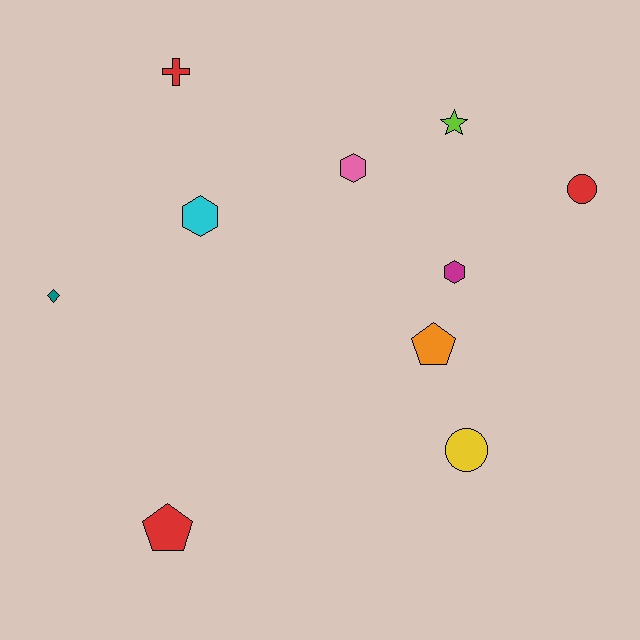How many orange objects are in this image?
There is 1 orange object.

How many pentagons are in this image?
There are 2 pentagons.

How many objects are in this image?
There are 10 objects.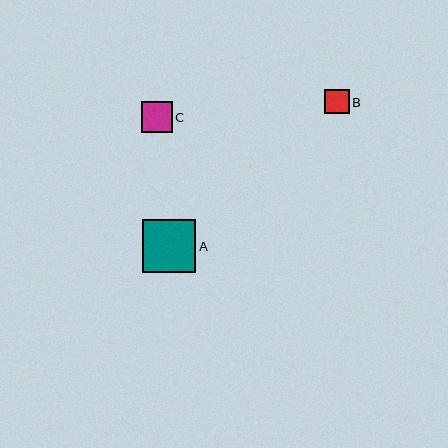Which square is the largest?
Square A is the largest with a size of approximately 53 pixels.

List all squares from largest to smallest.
From largest to smallest: A, C, B.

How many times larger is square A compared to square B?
Square A is approximately 2.2 times the size of square B.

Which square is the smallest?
Square B is the smallest with a size of approximately 24 pixels.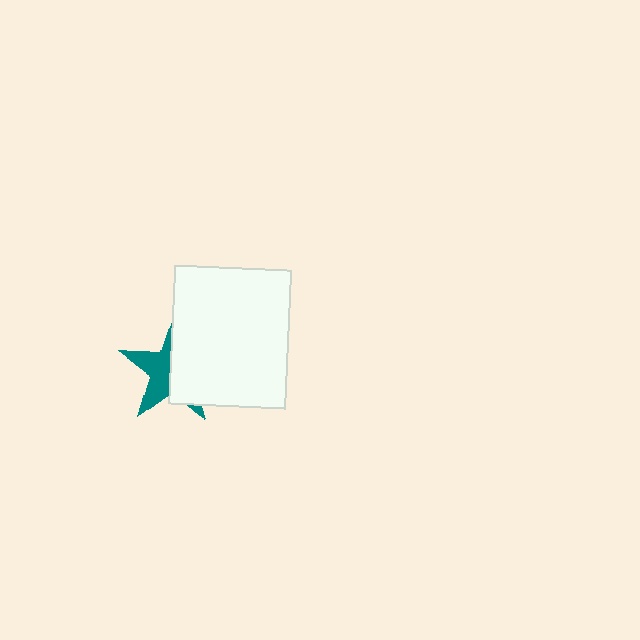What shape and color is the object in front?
The object in front is a white rectangle.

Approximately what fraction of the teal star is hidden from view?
Roughly 56% of the teal star is hidden behind the white rectangle.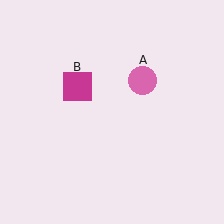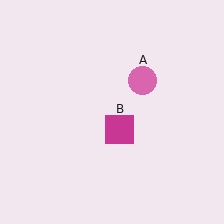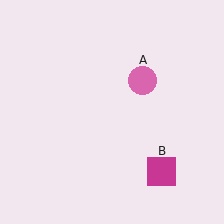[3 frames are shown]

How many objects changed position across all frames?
1 object changed position: magenta square (object B).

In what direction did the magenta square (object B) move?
The magenta square (object B) moved down and to the right.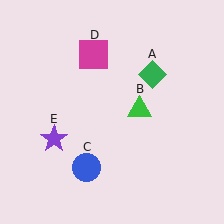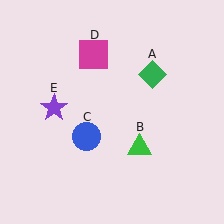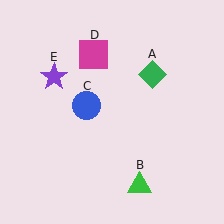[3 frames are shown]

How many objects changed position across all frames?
3 objects changed position: green triangle (object B), blue circle (object C), purple star (object E).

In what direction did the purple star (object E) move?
The purple star (object E) moved up.